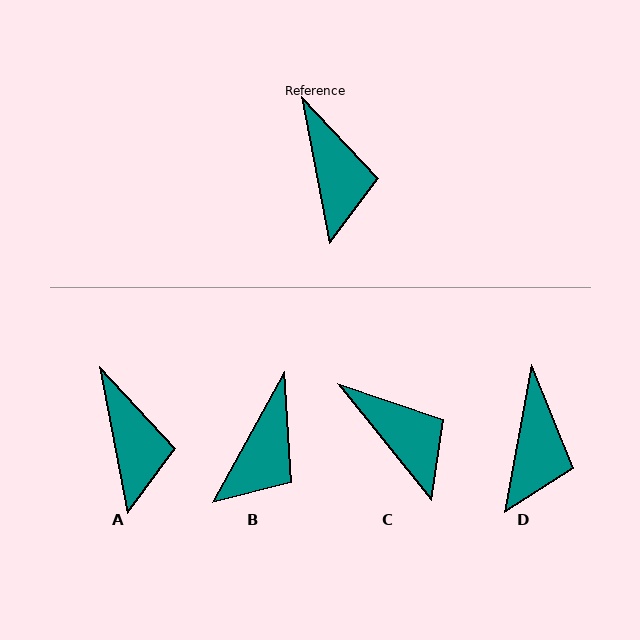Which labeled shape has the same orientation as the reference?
A.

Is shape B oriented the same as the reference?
No, it is off by about 39 degrees.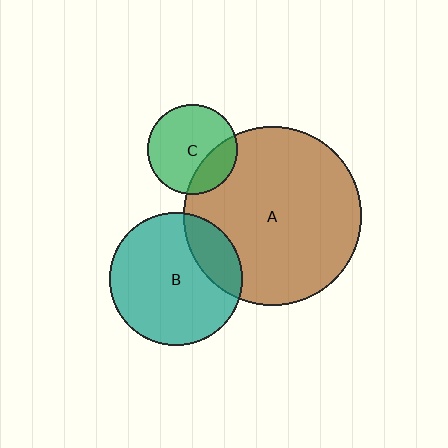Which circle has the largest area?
Circle A (brown).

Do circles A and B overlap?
Yes.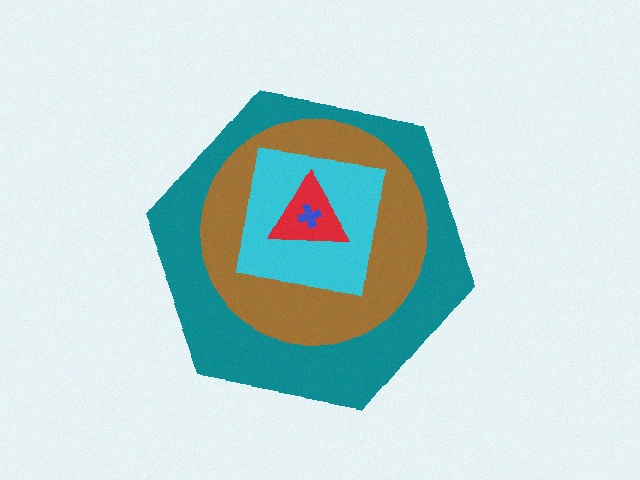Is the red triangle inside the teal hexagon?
Yes.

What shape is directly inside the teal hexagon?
The brown circle.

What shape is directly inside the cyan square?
The red triangle.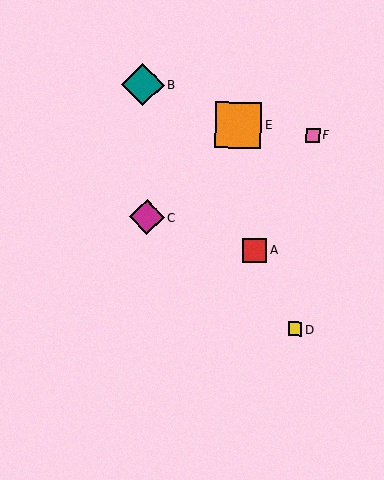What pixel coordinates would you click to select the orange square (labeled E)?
Click at (239, 125) to select the orange square E.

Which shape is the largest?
The orange square (labeled E) is the largest.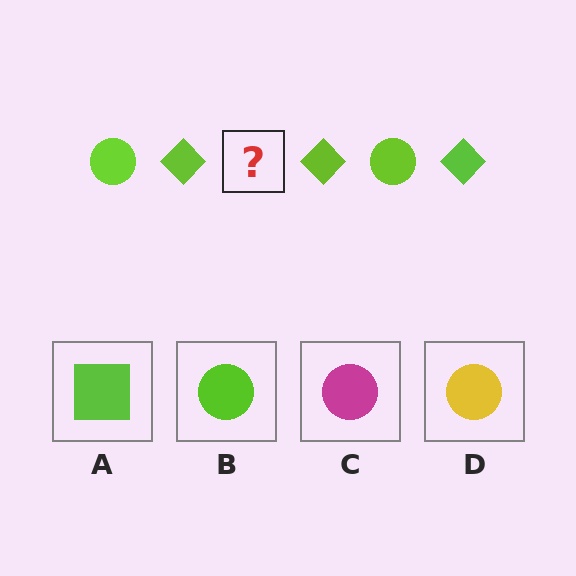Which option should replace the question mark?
Option B.